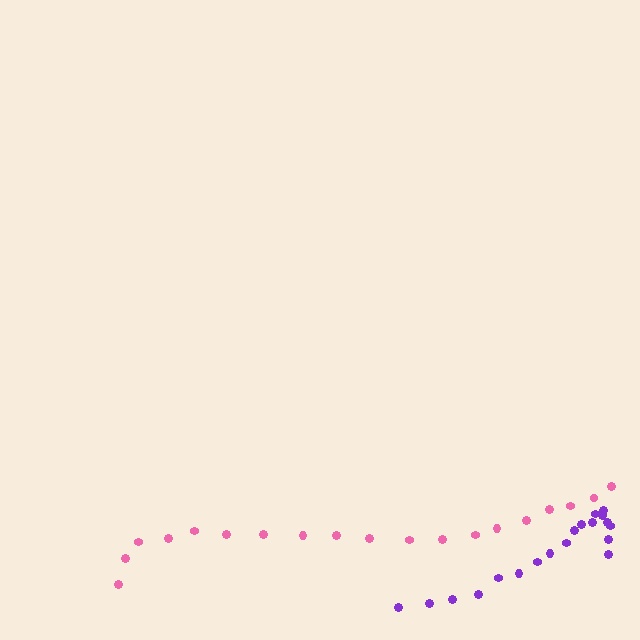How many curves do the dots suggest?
There are 2 distinct paths.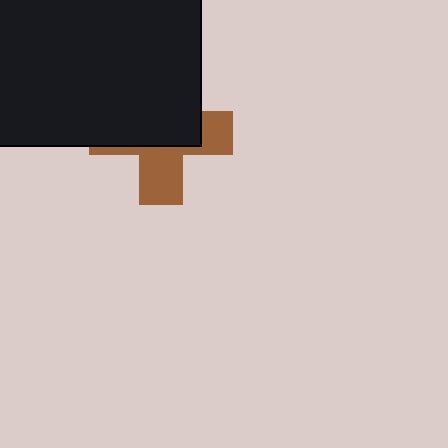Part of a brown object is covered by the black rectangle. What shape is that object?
It is a cross.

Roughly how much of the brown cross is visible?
A small part of it is visible (roughly 42%).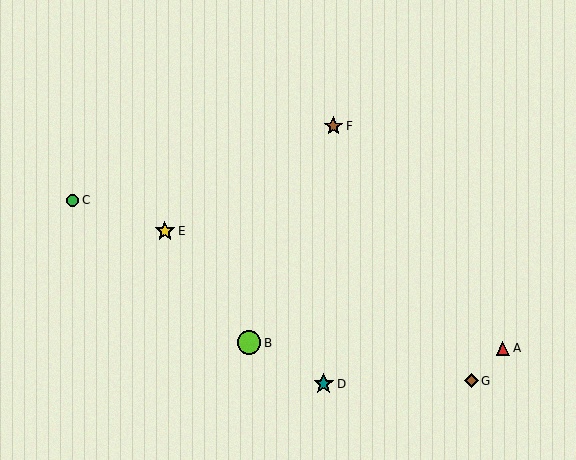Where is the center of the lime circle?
The center of the lime circle is at (249, 343).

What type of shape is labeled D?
Shape D is a teal star.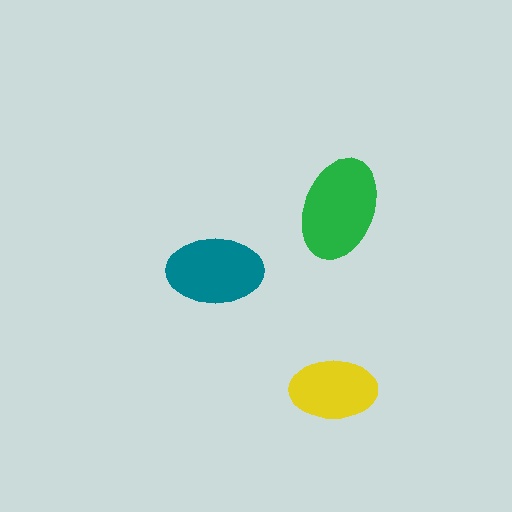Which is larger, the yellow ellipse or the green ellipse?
The green one.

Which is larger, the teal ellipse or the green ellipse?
The green one.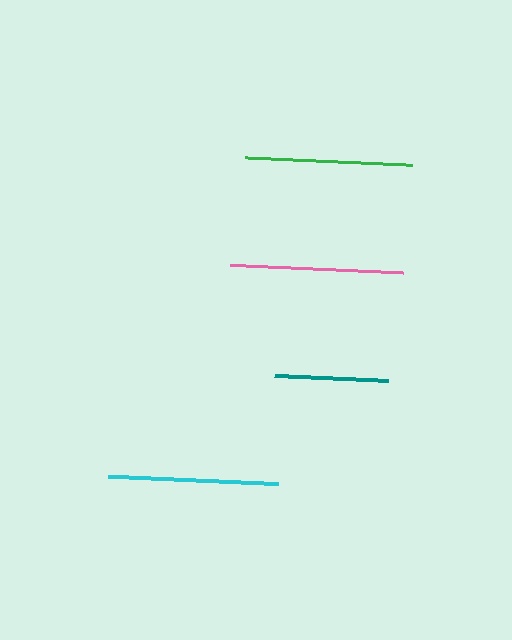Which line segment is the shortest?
The teal line is the shortest at approximately 114 pixels.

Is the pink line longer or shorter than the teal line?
The pink line is longer than the teal line.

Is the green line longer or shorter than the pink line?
The pink line is longer than the green line.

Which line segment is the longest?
The pink line is the longest at approximately 173 pixels.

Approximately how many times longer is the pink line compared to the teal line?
The pink line is approximately 1.5 times the length of the teal line.